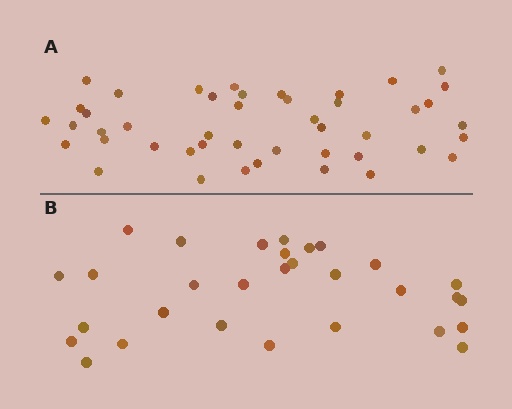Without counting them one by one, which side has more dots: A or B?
Region A (the top region) has more dots.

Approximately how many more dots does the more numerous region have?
Region A has approximately 15 more dots than region B.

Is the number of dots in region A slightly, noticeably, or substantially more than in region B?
Region A has substantially more. The ratio is roughly 1.5 to 1.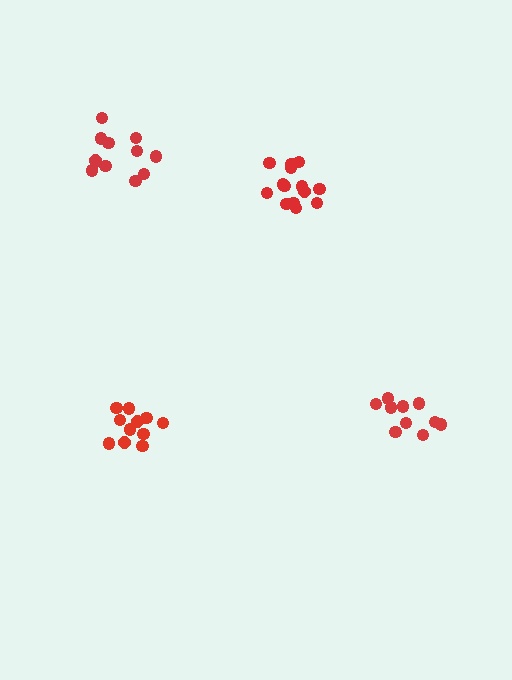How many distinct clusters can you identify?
There are 4 distinct clusters.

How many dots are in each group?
Group 1: 14 dots, Group 2: 10 dots, Group 3: 12 dots, Group 4: 11 dots (47 total).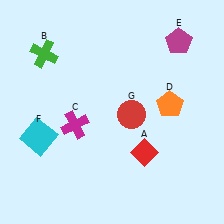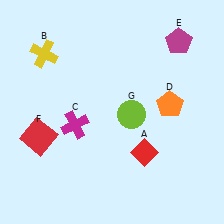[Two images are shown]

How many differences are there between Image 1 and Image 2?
There are 3 differences between the two images.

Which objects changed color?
B changed from green to yellow. F changed from cyan to red. G changed from red to lime.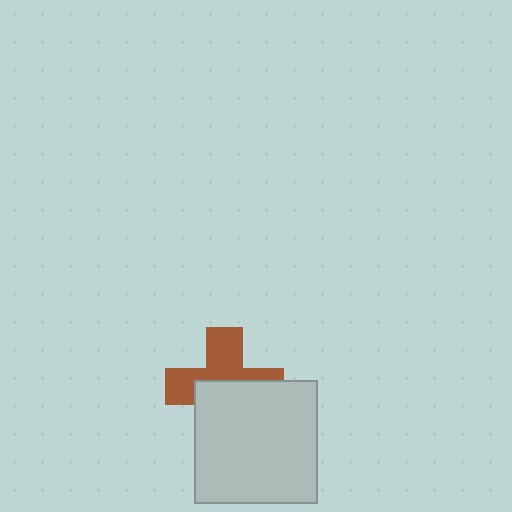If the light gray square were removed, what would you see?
You would see the complete brown cross.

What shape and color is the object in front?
The object in front is a light gray square.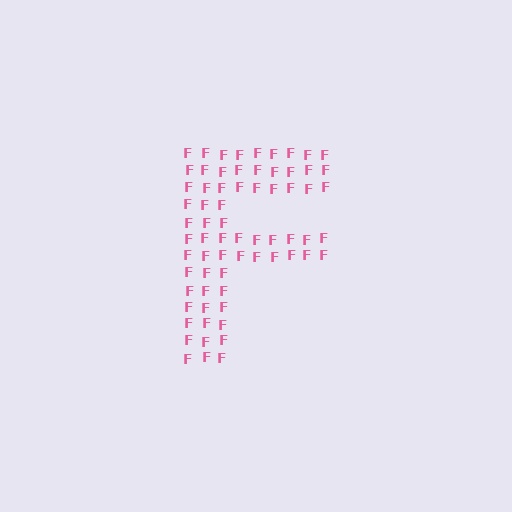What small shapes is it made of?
It is made of small letter F's.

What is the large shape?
The large shape is the letter F.